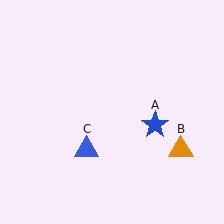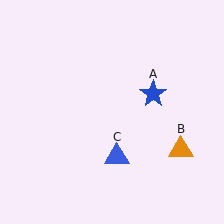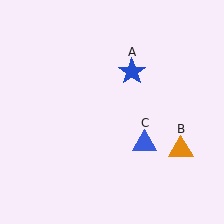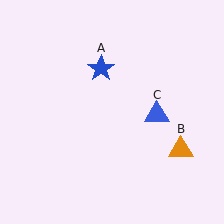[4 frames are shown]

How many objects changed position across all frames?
2 objects changed position: blue star (object A), blue triangle (object C).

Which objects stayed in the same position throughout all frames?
Orange triangle (object B) remained stationary.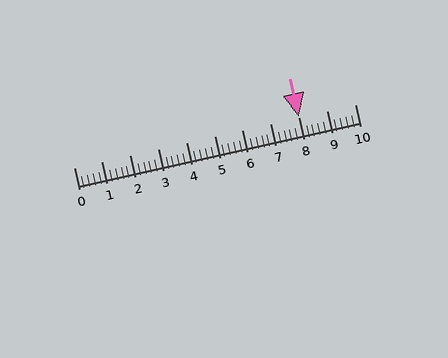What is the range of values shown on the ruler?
The ruler shows values from 0 to 10.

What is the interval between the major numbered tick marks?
The major tick marks are spaced 1 units apart.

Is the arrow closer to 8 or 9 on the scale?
The arrow is closer to 8.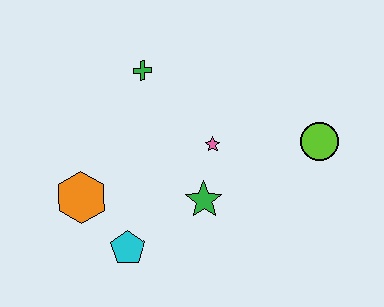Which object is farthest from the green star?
The green cross is farthest from the green star.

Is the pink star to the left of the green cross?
No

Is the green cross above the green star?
Yes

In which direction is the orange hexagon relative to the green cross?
The orange hexagon is below the green cross.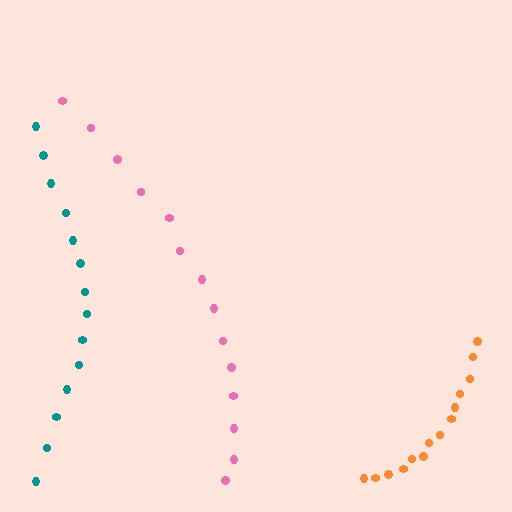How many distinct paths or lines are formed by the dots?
There are 3 distinct paths.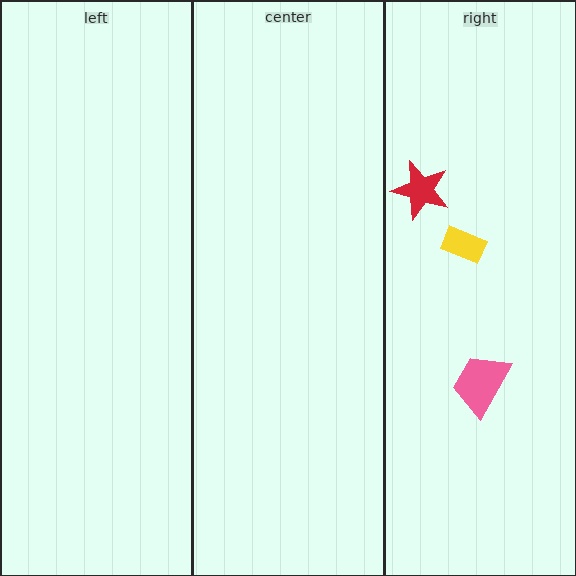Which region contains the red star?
The right region.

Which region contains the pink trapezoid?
The right region.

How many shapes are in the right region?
3.